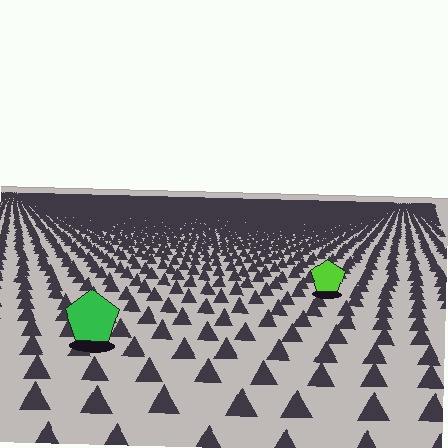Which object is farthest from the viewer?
The lime pentagon is farthest from the viewer. It appears smaller and the ground texture around it is denser.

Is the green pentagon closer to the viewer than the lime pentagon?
Yes. The green pentagon is closer — you can tell from the texture gradient: the ground texture is coarser near it.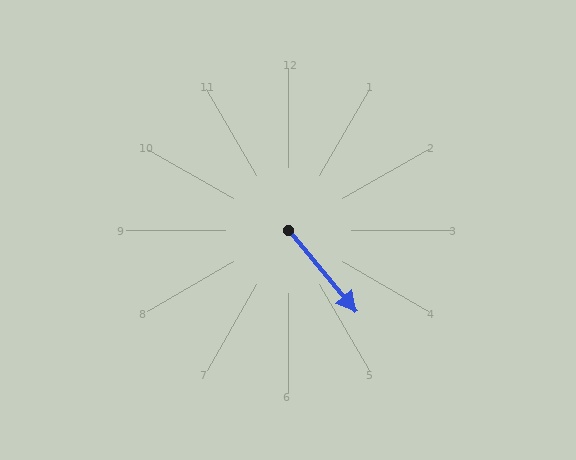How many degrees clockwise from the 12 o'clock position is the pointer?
Approximately 140 degrees.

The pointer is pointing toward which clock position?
Roughly 5 o'clock.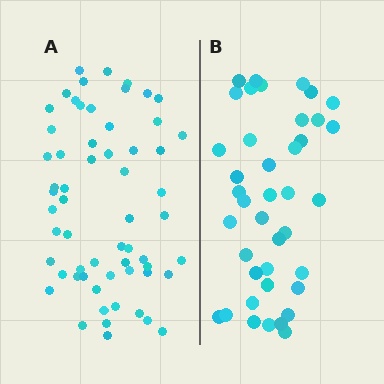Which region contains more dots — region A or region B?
Region A (the left region) has more dots.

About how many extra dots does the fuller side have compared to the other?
Region A has approximately 20 more dots than region B.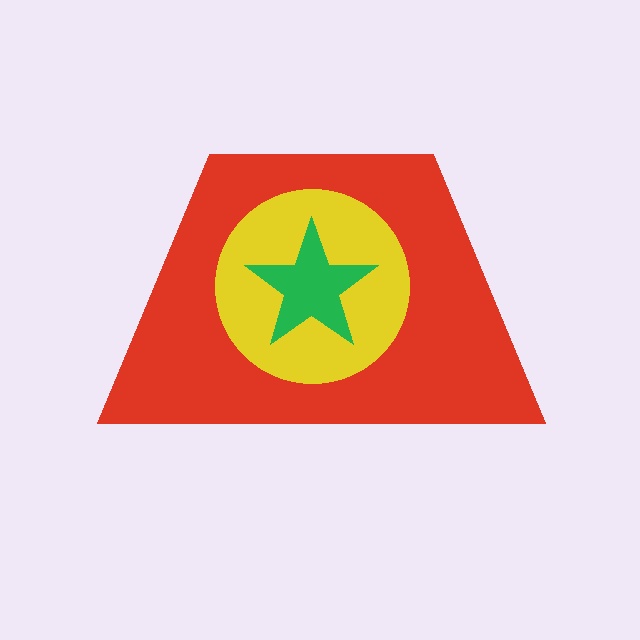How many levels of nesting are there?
3.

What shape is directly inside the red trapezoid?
The yellow circle.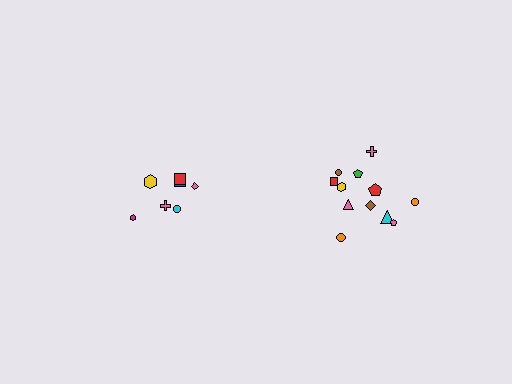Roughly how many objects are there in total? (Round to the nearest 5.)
Roughly 20 objects in total.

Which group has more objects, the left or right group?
The right group.